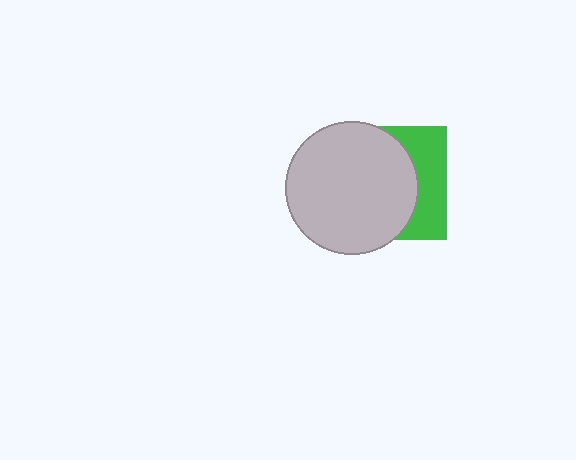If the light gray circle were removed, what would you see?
You would see the complete green square.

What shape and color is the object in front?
The object in front is a light gray circle.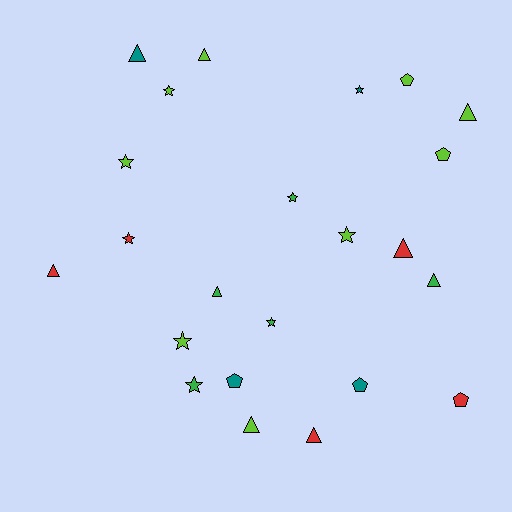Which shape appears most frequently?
Triangle, with 9 objects.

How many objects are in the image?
There are 23 objects.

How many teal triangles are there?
There is 1 teal triangle.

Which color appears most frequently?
Lime, with 9 objects.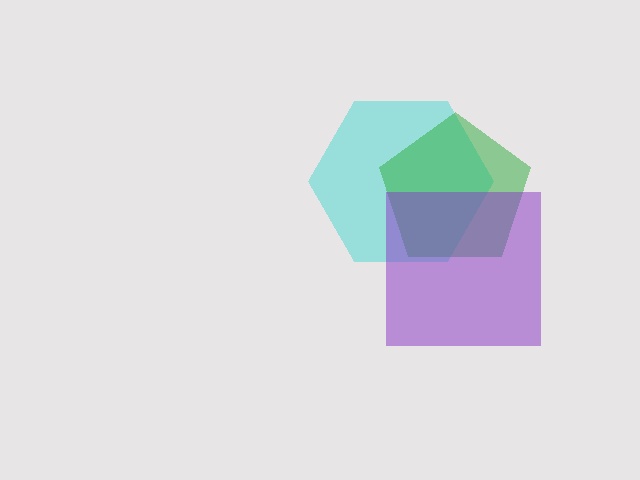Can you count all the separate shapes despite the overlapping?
Yes, there are 3 separate shapes.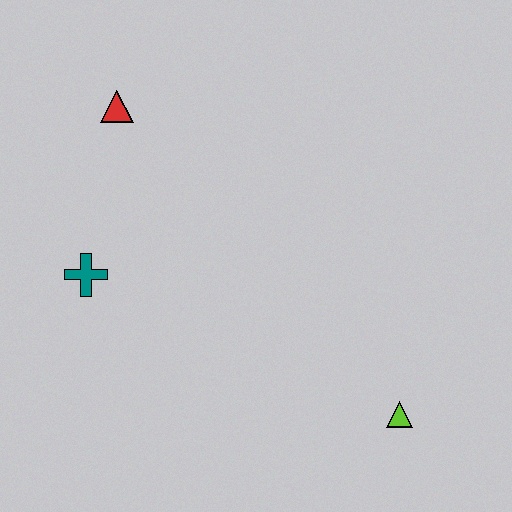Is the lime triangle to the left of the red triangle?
No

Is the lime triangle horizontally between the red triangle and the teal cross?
No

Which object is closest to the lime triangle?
The teal cross is closest to the lime triangle.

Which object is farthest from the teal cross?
The lime triangle is farthest from the teal cross.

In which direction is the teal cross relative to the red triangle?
The teal cross is below the red triangle.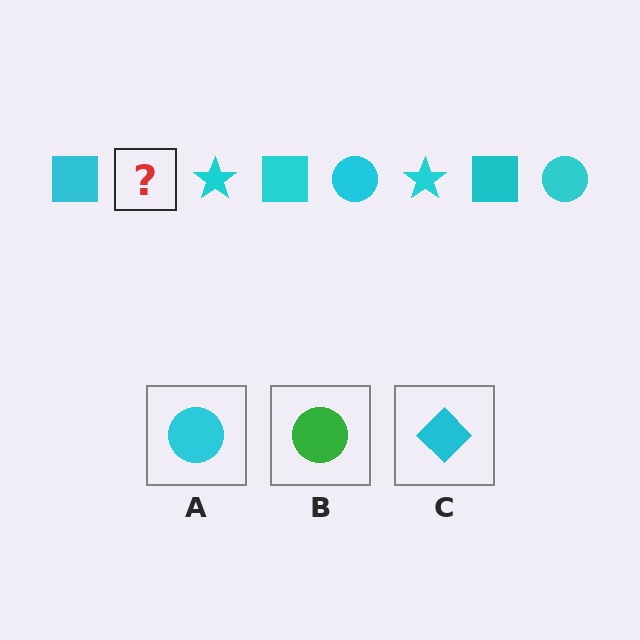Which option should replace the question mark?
Option A.